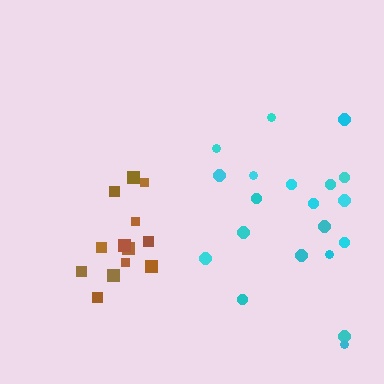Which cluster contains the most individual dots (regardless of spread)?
Cyan (20).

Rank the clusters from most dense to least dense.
brown, cyan.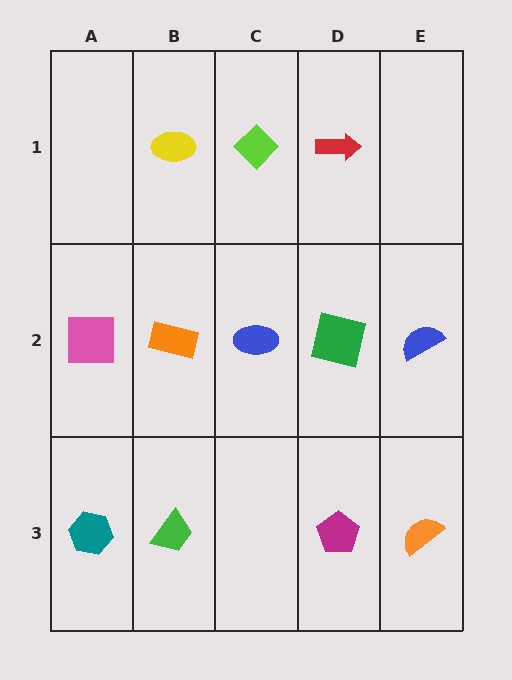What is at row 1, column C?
A lime diamond.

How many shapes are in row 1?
3 shapes.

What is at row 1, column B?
A yellow ellipse.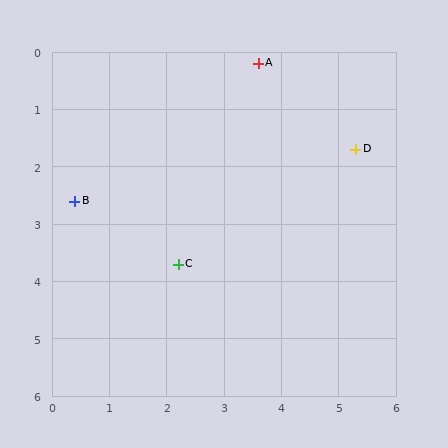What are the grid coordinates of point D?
Point D is at approximately (5.3, 1.7).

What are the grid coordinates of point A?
Point A is at approximately (3.6, 0.2).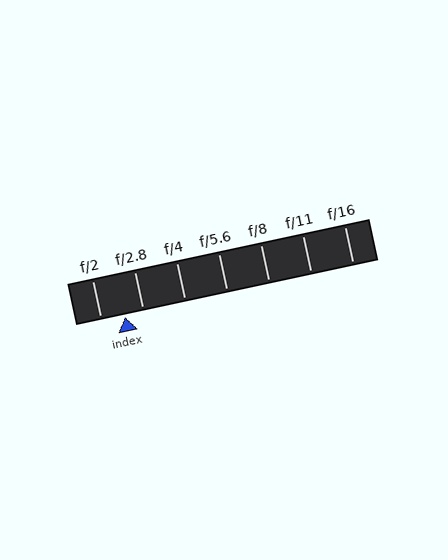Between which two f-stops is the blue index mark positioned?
The index mark is between f/2 and f/2.8.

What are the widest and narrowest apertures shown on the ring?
The widest aperture shown is f/2 and the narrowest is f/16.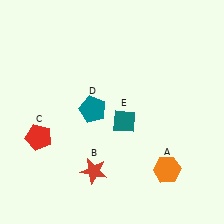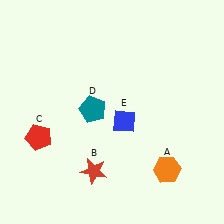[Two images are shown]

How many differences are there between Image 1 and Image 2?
There is 1 difference between the two images.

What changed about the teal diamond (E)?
In Image 1, E is teal. In Image 2, it changed to blue.